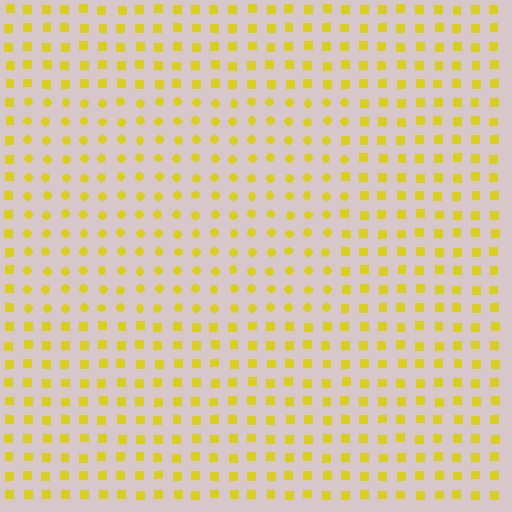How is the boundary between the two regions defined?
The boundary is defined by a change in element shape: circles inside vs. squares outside. All elements share the same color and spacing.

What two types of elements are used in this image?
The image uses circles inside the rectangle region and squares outside it.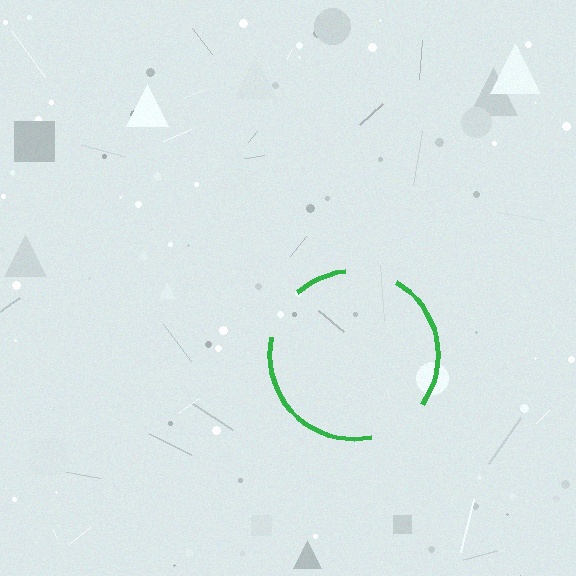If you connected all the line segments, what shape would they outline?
They would outline a circle.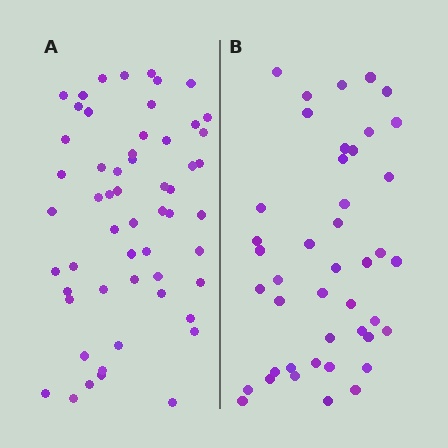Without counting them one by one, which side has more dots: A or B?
Region A (the left region) has more dots.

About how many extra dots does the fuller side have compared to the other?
Region A has approximately 15 more dots than region B.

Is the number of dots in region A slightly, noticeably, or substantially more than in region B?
Region A has noticeably more, but not dramatically so. The ratio is roughly 1.3 to 1.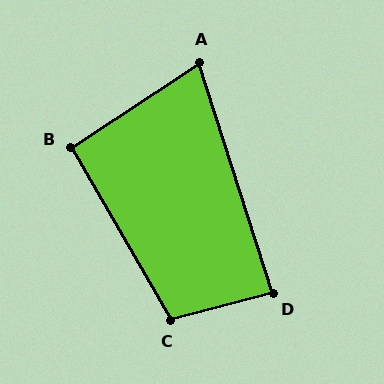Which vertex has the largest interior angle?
C, at approximately 106 degrees.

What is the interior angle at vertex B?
Approximately 93 degrees (approximately right).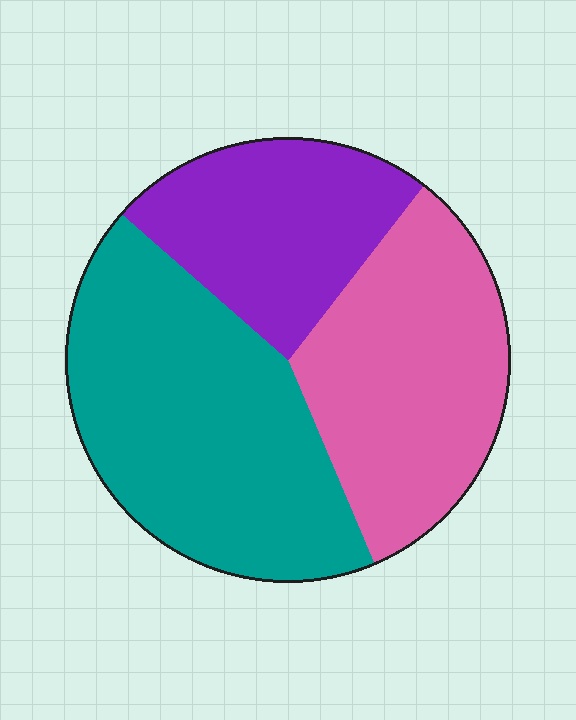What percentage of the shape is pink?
Pink covers about 35% of the shape.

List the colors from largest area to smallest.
From largest to smallest: teal, pink, purple.